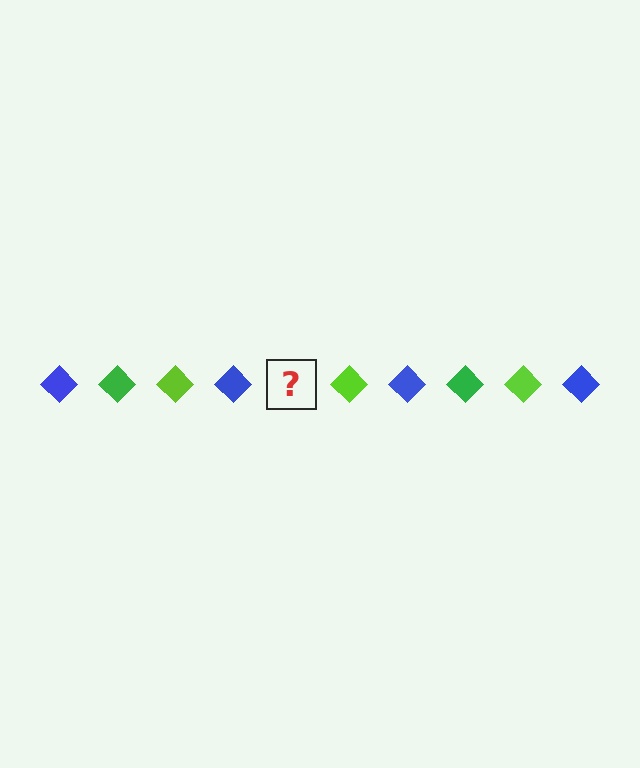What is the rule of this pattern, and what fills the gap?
The rule is that the pattern cycles through blue, green, lime diamonds. The gap should be filled with a green diamond.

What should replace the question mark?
The question mark should be replaced with a green diamond.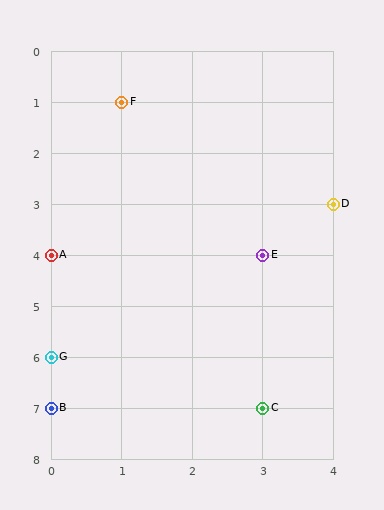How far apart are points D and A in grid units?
Points D and A are 4 columns and 1 row apart (about 4.1 grid units diagonally).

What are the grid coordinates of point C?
Point C is at grid coordinates (3, 7).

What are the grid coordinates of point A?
Point A is at grid coordinates (0, 4).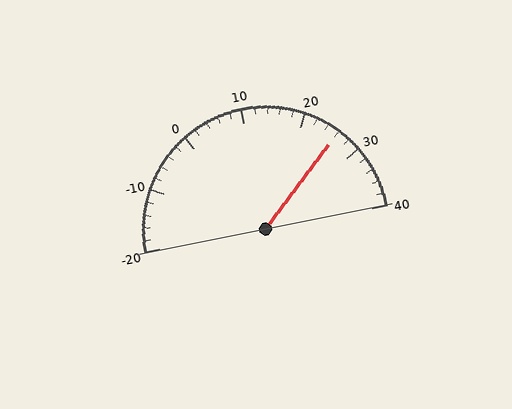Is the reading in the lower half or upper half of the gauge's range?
The reading is in the upper half of the range (-20 to 40).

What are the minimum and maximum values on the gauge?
The gauge ranges from -20 to 40.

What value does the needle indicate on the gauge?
The needle indicates approximately 26.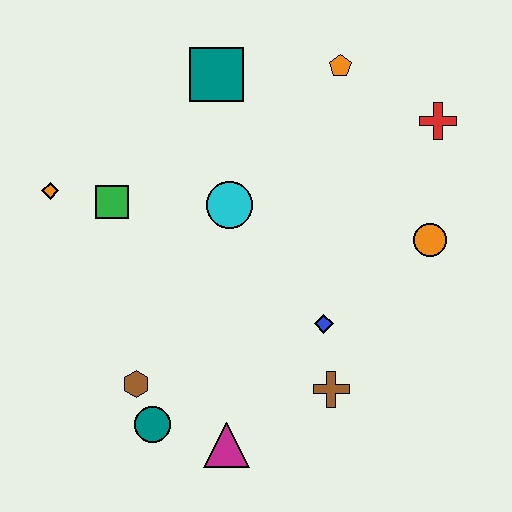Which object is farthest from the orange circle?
The orange diamond is farthest from the orange circle.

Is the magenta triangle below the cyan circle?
Yes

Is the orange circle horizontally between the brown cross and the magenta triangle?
No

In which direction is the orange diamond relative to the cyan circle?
The orange diamond is to the left of the cyan circle.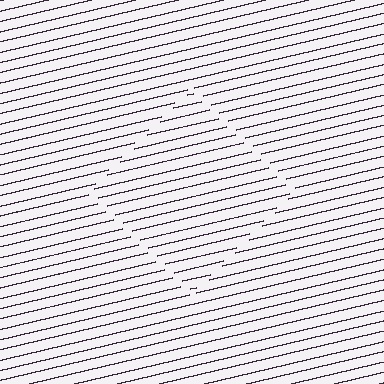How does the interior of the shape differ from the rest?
The interior of the shape contains the same grating, shifted by half a period — the contour is defined by the phase discontinuity where line-ends from the inner and outer gratings abut.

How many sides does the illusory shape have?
4 sides — the line-ends trace a square.